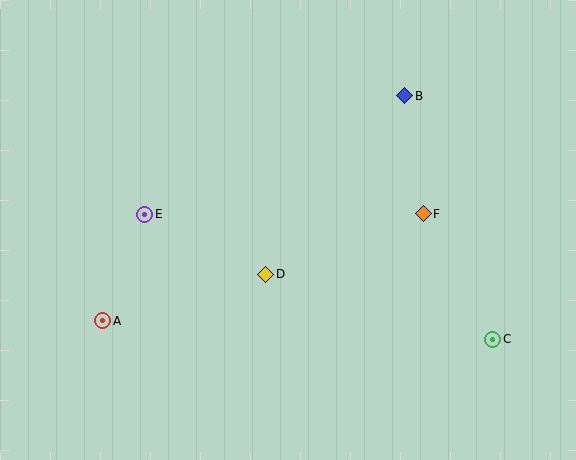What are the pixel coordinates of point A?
Point A is at (103, 321).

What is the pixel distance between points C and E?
The distance between C and E is 369 pixels.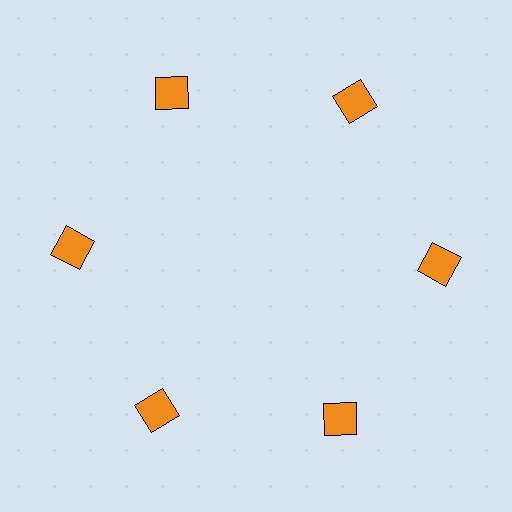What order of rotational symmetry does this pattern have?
This pattern has 6-fold rotational symmetry.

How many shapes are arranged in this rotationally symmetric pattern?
There are 6 shapes, arranged in 6 groups of 1.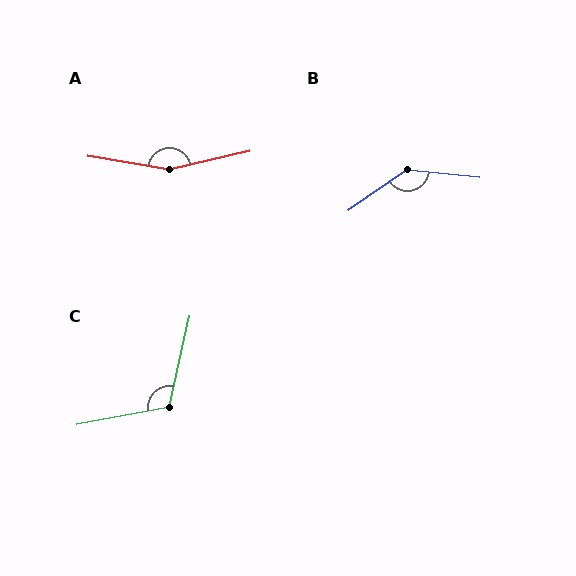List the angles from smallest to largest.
C (113°), B (140°), A (157°).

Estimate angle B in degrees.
Approximately 140 degrees.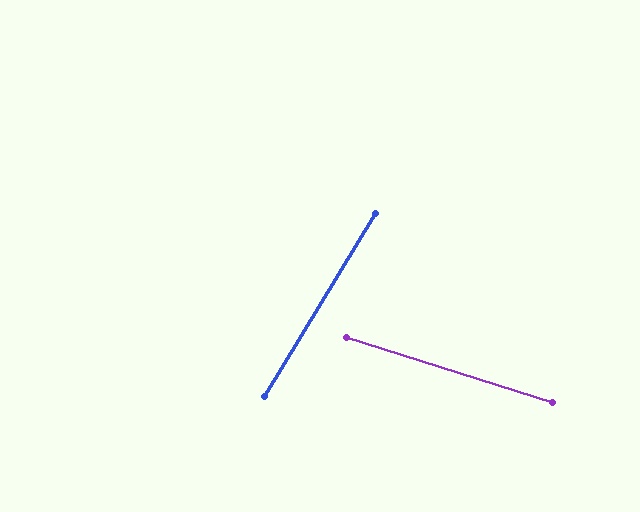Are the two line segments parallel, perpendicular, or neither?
Neither parallel nor perpendicular — they differ by about 76°.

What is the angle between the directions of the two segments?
Approximately 76 degrees.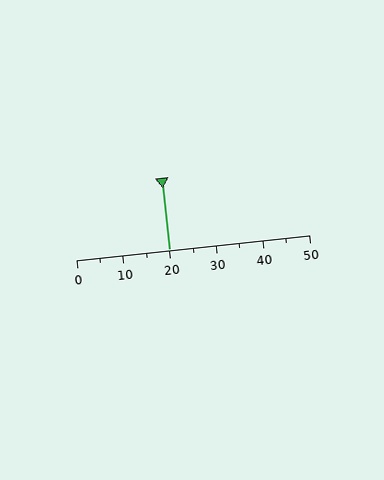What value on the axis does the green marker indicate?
The marker indicates approximately 20.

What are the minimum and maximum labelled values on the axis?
The axis runs from 0 to 50.